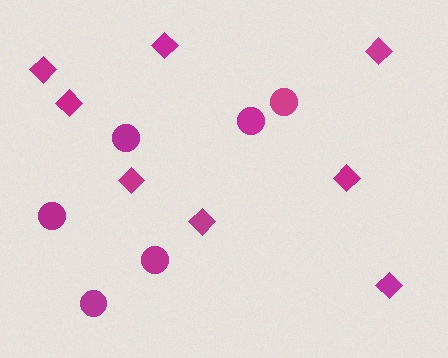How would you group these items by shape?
There are 2 groups: one group of circles (6) and one group of diamonds (8).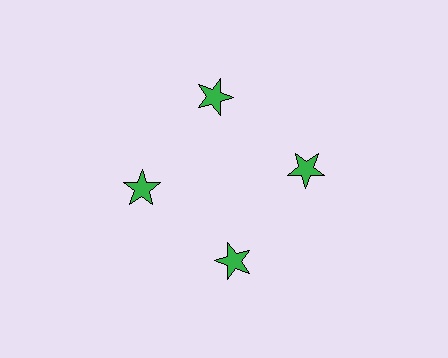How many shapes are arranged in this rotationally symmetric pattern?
There are 4 shapes, arranged in 4 groups of 1.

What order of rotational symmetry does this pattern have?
This pattern has 4-fold rotational symmetry.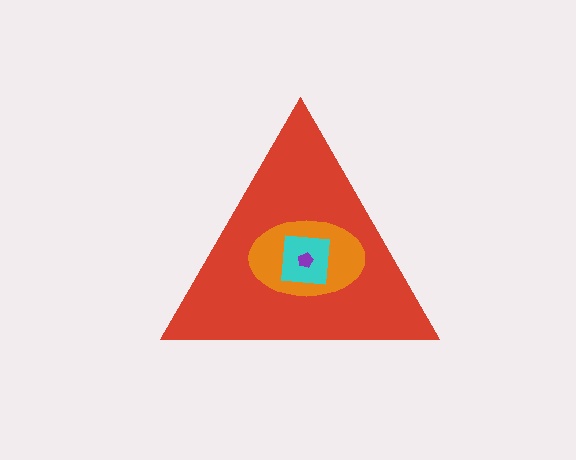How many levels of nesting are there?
4.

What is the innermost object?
The purple pentagon.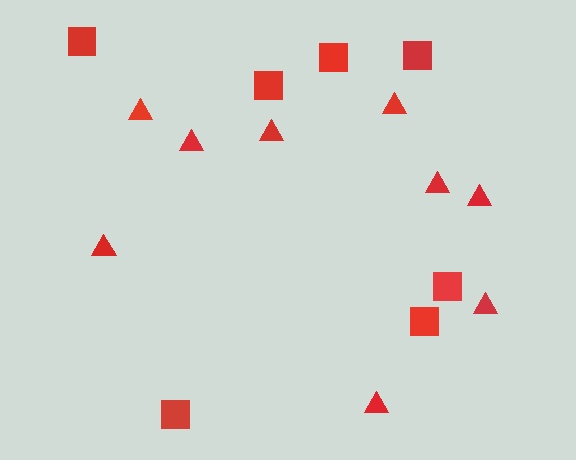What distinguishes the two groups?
There are 2 groups: one group of squares (7) and one group of triangles (9).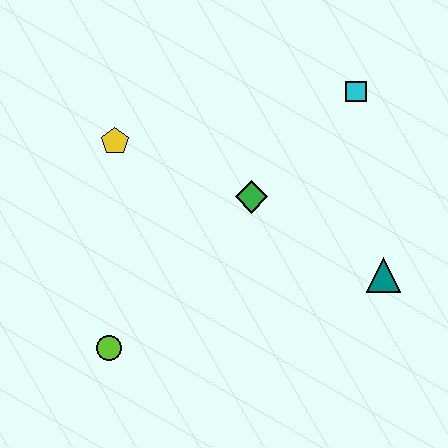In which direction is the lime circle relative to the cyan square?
The lime circle is below the cyan square.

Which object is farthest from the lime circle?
The cyan square is farthest from the lime circle.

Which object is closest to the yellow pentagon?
The green diamond is closest to the yellow pentagon.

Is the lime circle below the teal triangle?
Yes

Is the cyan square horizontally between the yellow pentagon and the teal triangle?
Yes